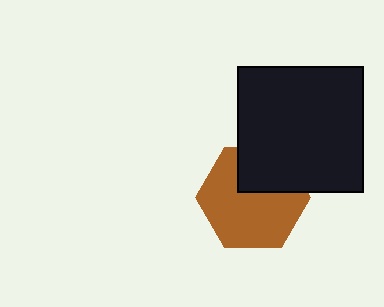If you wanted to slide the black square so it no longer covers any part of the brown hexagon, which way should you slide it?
Slide it up — that is the most direct way to separate the two shapes.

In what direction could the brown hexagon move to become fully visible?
The brown hexagon could move down. That would shift it out from behind the black square entirely.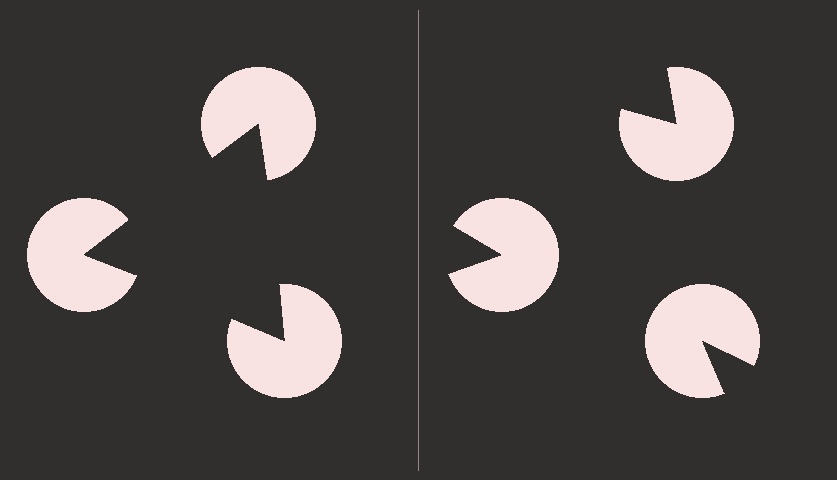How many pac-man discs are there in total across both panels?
6 — 3 on each side.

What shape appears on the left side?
An illusory triangle.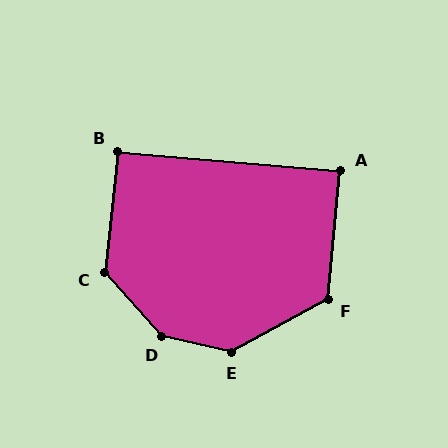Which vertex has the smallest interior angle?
A, at approximately 89 degrees.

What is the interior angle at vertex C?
Approximately 132 degrees (obtuse).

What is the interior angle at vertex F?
Approximately 124 degrees (obtuse).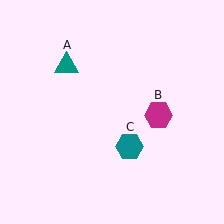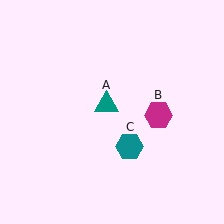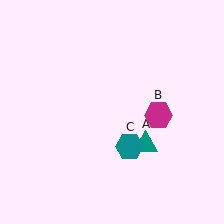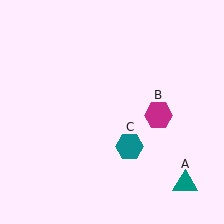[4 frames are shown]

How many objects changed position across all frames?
1 object changed position: teal triangle (object A).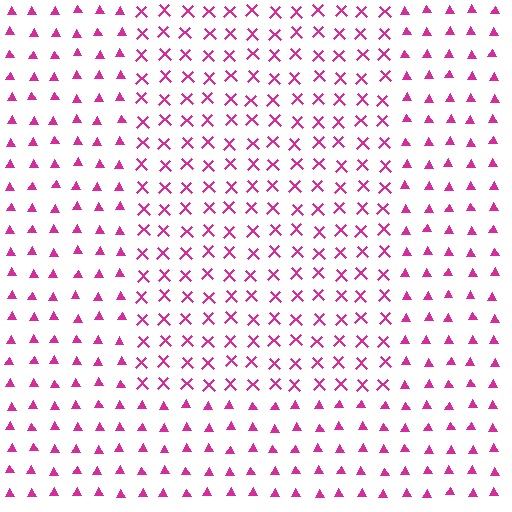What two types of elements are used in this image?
The image uses X marks inside the rectangle region and triangles outside it.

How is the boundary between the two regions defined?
The boundary is defined by a change in element shape: X marks inside vs. triangles outside. All elements share the same color and spacing.